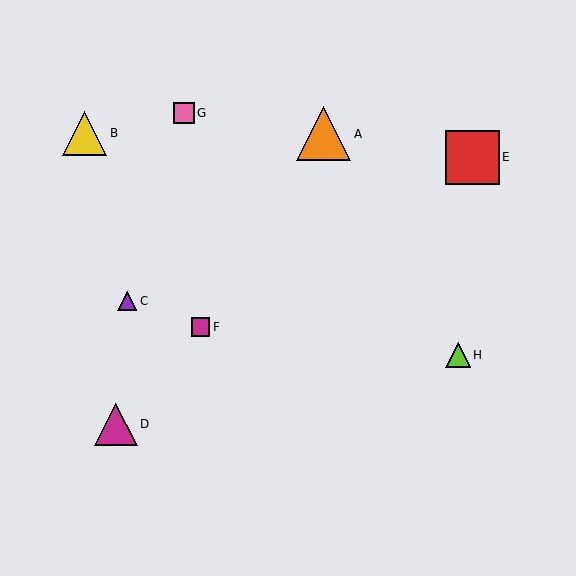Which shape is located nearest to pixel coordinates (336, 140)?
The orange triangle (labeled A) at (323, 134) is nearest to that location.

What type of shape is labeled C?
Shape C is a purple triangle.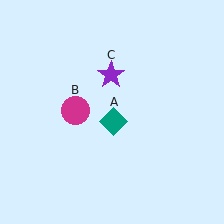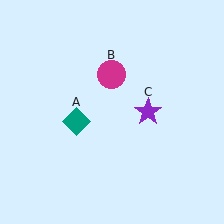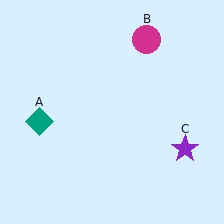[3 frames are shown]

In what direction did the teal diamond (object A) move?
The teal diamond (object A) moved left.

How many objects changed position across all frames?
3 objects changed position: teal diamond (object A), magenta circle (object B), purple star (object C).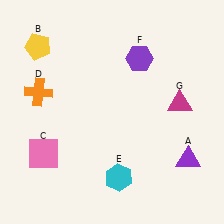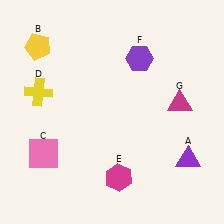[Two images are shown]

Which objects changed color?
D changed from orange to yellow. E changed from cyan to magenta.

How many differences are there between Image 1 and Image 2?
There are 2 differences between the two images.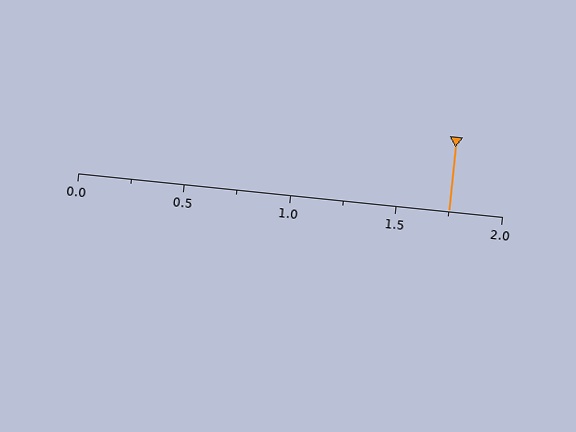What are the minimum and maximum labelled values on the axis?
The axis runs from 0.0 to 2.0.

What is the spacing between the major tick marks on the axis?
The major ticks are spaced 0.5 apart.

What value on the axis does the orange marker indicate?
The marker indicates approximately 1.75.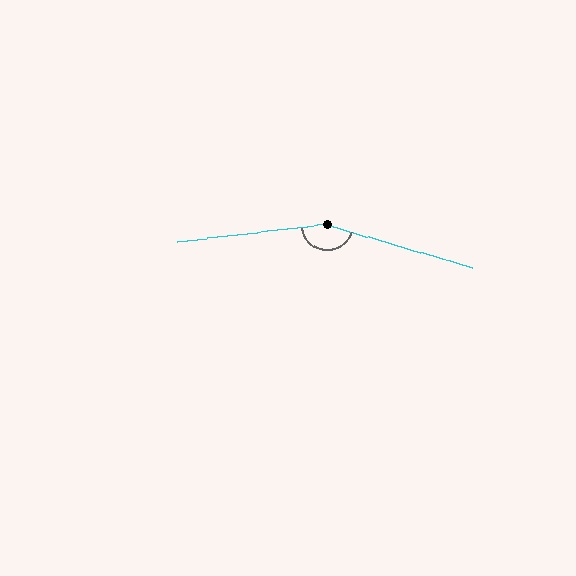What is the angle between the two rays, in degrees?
Approximately 157 degrees.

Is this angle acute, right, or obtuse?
It is obtuse.